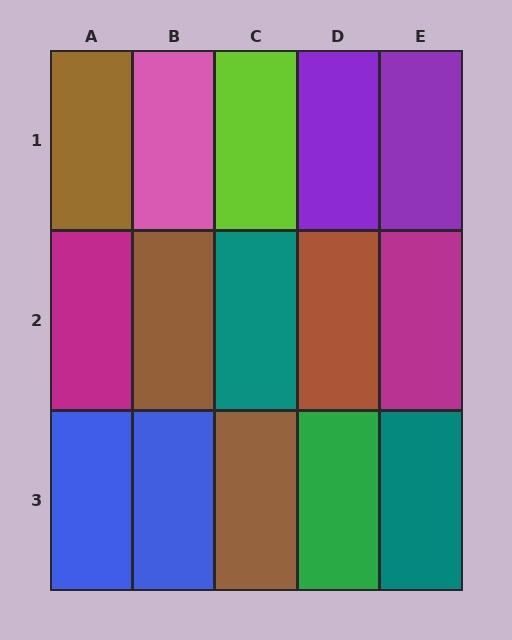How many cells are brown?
4 cells are brown.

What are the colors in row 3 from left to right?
Blue, blue, brown, green, teal.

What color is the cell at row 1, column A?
Brown.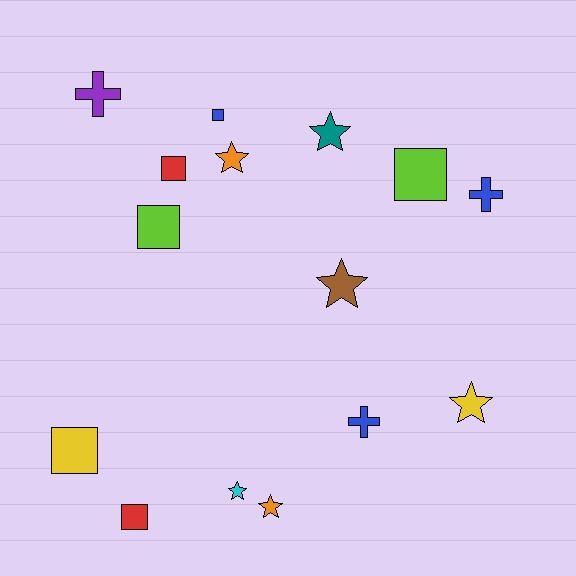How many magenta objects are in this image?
There are no magenta objects.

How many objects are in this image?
There are 15 objects.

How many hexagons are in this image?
There are no hexagons.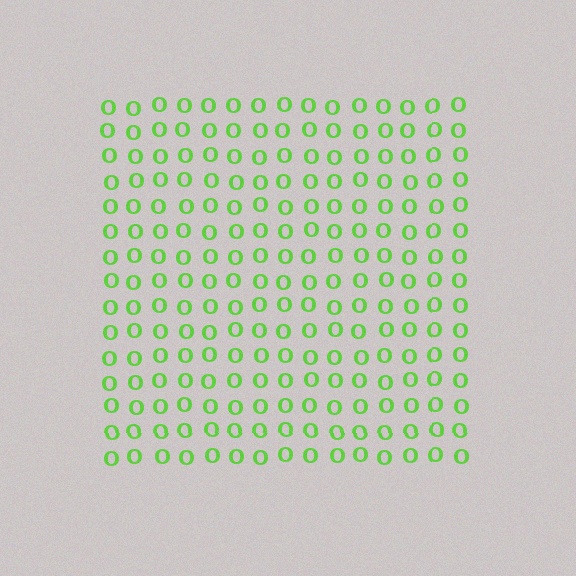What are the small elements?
The small elements are letter O's.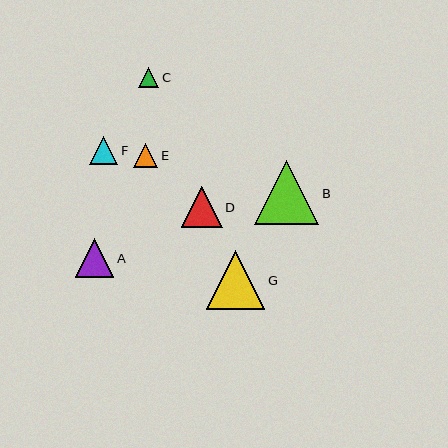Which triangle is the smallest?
Triangle C is the smallest with a size of approximately 20 pixels.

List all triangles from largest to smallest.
From largest to smallest: B, G, D, A, F, E, C.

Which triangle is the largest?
Triangle B is the largest with a size of approximately 64 pixels.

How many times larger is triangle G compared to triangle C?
Triangle G is approximately 2.9 times the size of triangle C.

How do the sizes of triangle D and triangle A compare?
Triangle D and triangle A are approximately the same size.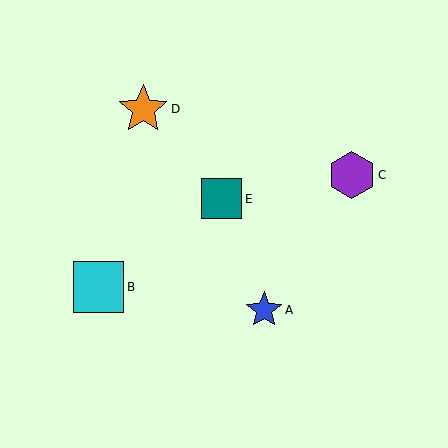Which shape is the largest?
The cyan square (labeled B) is the largest.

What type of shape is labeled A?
Shape A is a blue star.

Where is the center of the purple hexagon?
The center of the purple hexagon is at (352, 175).